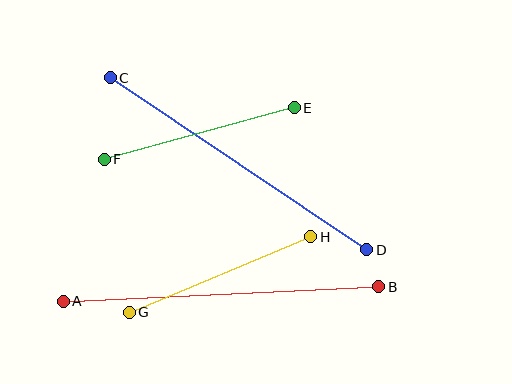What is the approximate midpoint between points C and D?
The midpoint is at approximately (238, 164) pixels.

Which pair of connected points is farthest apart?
Points A and B are farthest apart.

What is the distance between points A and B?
The distance is approximately 316 pixels.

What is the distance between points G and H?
The distance is approximately 196 pixels.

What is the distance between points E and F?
The distance is approximately 196 pixels.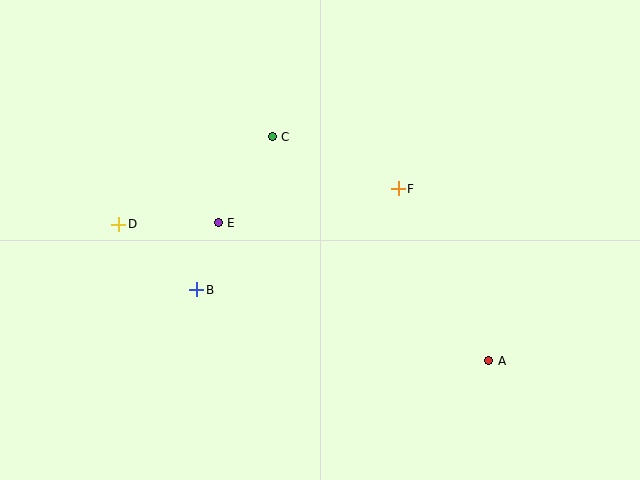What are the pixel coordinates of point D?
Point D is at (119, 224).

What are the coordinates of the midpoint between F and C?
The midpoint between F and C is at (335, 163).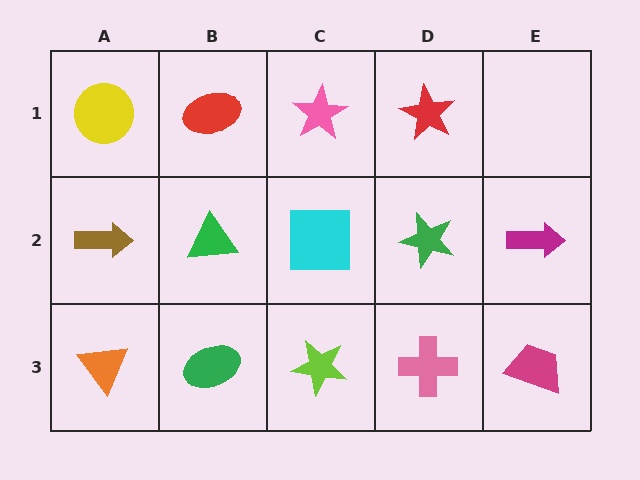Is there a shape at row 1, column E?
No, that cell is empty.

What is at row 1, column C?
A pink star.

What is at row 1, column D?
A red star.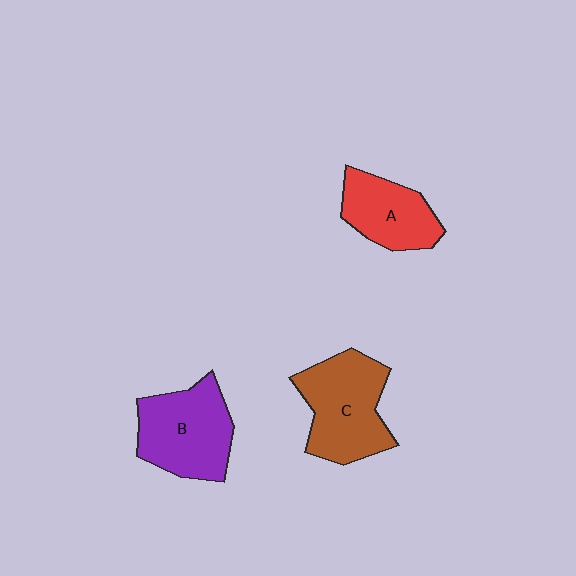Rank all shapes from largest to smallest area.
From largest to smallest: C (brown), B (purple), A (red).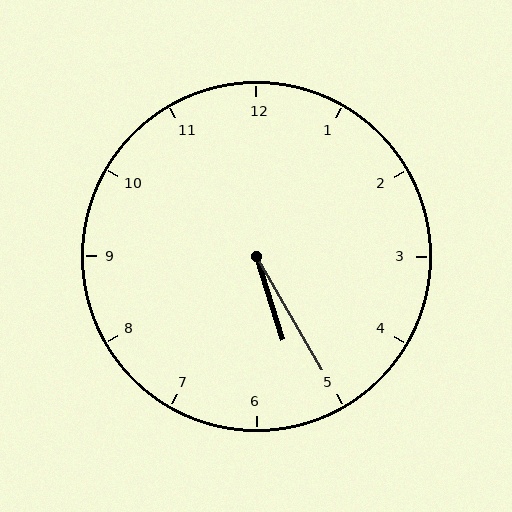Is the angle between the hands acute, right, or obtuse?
It is acute.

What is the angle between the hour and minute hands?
Approximately 12 degrees.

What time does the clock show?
5:25.